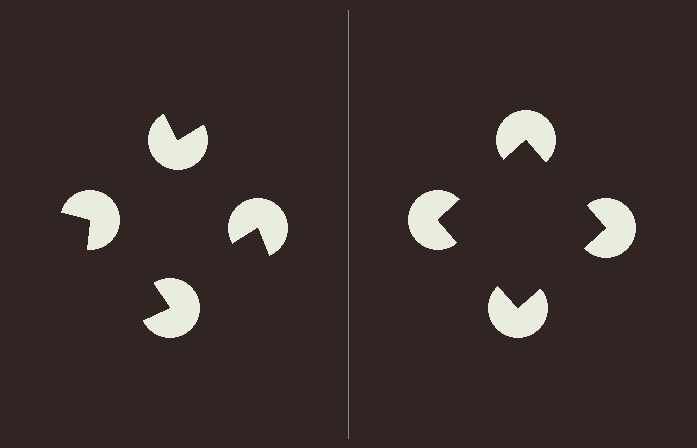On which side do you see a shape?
An illusory square appears on the right side. On the left side the wedge cuts are rotated, so no coherent shape forms.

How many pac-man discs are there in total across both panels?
8 — 4 on each side.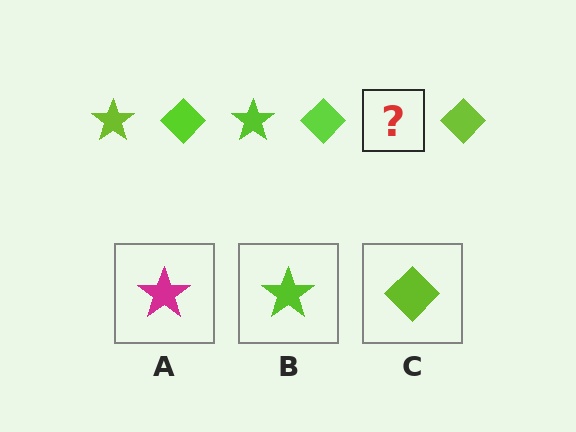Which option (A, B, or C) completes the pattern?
B.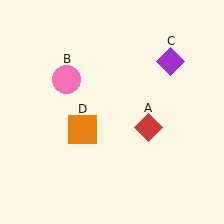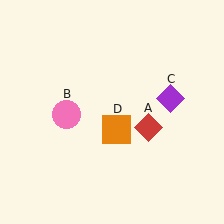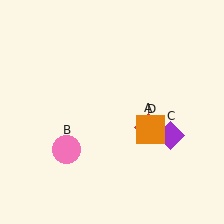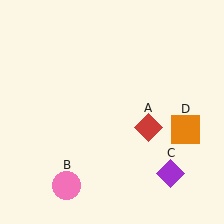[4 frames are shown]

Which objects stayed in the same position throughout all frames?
Red diamond (object A) remained stationary.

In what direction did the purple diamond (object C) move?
The purple diamond (object C) moved down.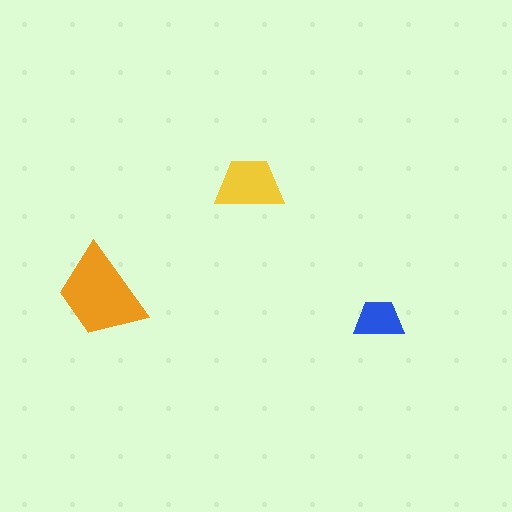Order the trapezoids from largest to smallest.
the orange one, the yellow one, the blue one.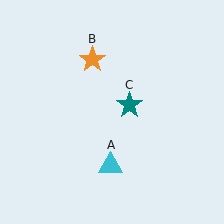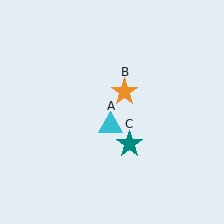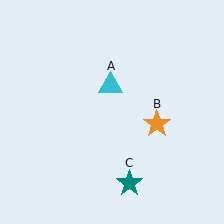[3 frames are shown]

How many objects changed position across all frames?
3 objects changed position: cyan triangle (object A), orange star (object B), teal star (object C).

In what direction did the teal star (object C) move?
The teal star (object C) moved down.